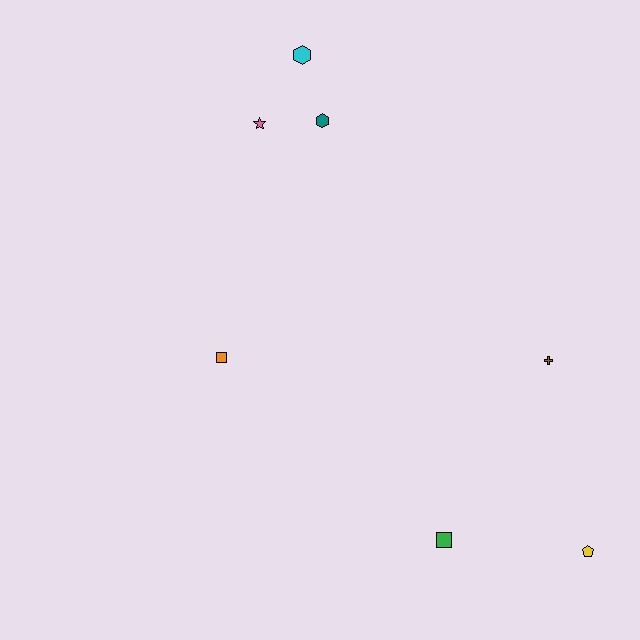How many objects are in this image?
There are 7 objects.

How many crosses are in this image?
There is 1 cross.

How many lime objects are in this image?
There are no lime objects.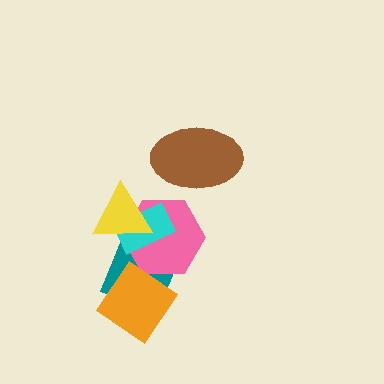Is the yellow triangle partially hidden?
No, no other shape covers it.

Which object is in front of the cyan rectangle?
The yellow triangle is in front of the cyan rectangle.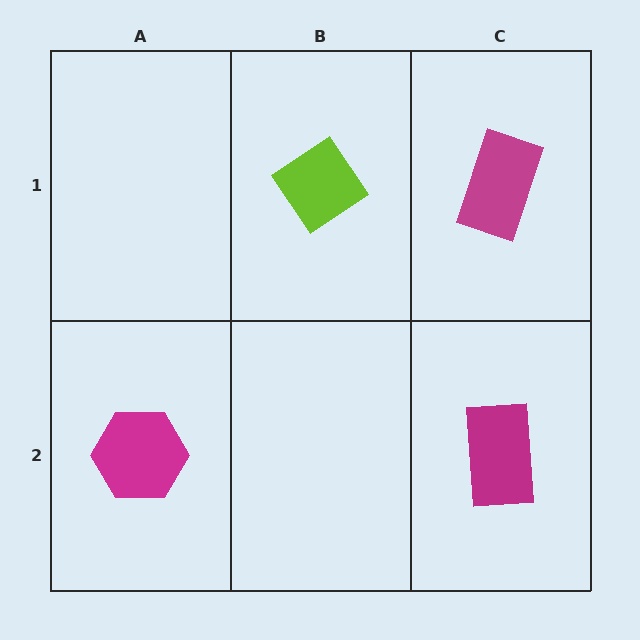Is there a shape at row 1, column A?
No, that cell is empty.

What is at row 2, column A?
A magenta hexagon.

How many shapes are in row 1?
2 shapes.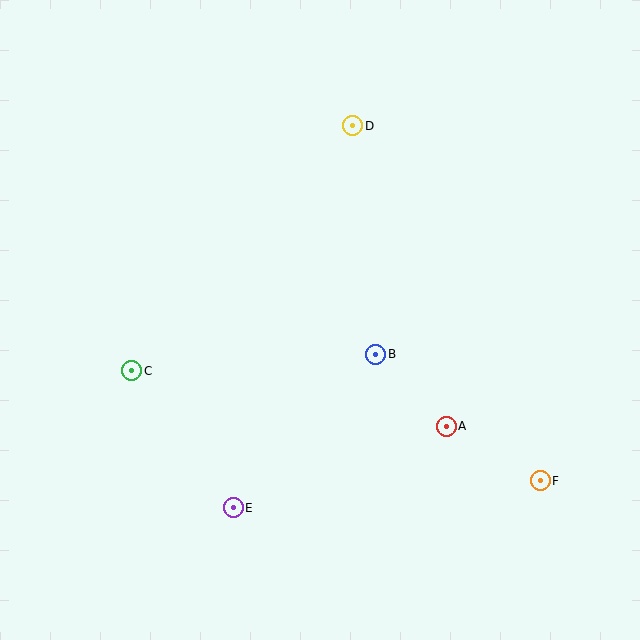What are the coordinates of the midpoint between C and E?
The midpoint between C and E is at (183, 439).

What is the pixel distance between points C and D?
The distance between C and D is 330 pixels.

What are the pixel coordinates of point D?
Point D is at (353, 126).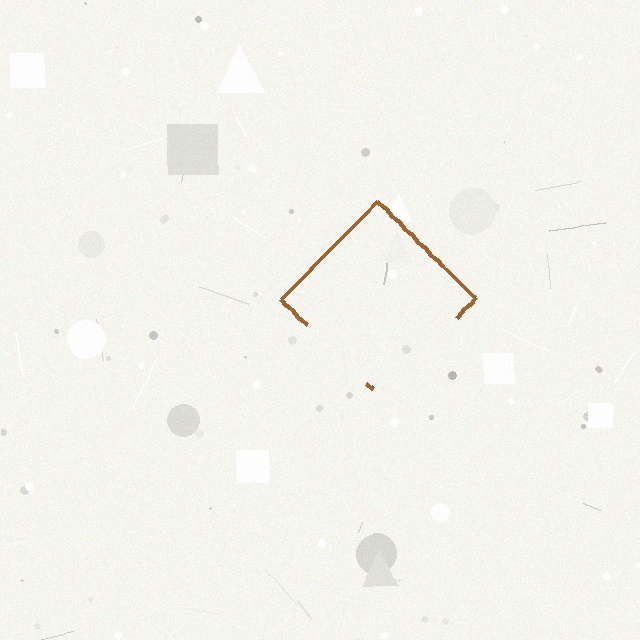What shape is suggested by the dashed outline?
The dashed outline suggests a diamond.